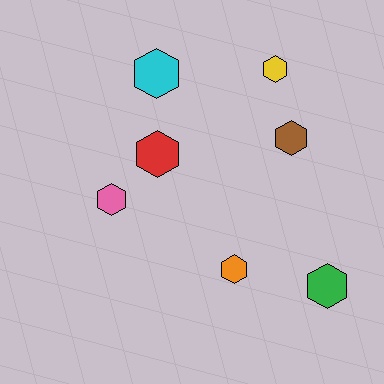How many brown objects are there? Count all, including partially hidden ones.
There is 1 brown object.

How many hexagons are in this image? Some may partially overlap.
There are 7 hexagons.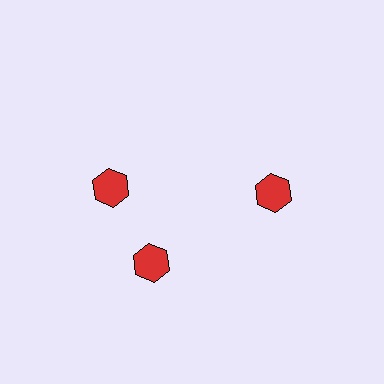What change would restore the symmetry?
The symmetry would be restored by rotating it back into even spacing with its neighbors so that all 3 hexagons sit at equal angles and equal distance from the center.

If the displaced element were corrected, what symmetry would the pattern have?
It would have 3-fold rotational symmetry — the pattern would map onto itself every 120 degrees.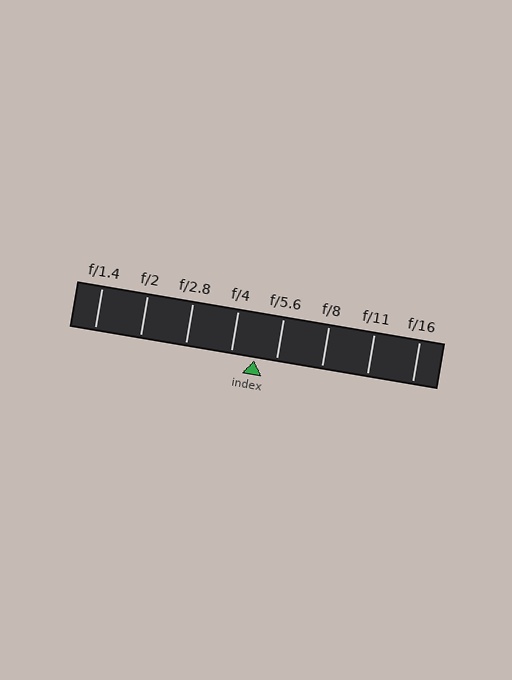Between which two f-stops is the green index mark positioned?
The index mark is between f/4 and f/5.6.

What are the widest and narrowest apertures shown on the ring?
The widest aperture shown is f/1.4 and the narrowest is f/16.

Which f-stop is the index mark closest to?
The index mark is closest to f/5.6.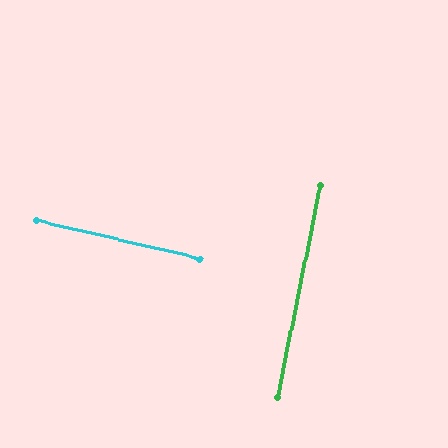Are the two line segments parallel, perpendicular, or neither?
Perpendicular — they meet at approximately 88°.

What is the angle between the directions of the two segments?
Approximately 88 degrees.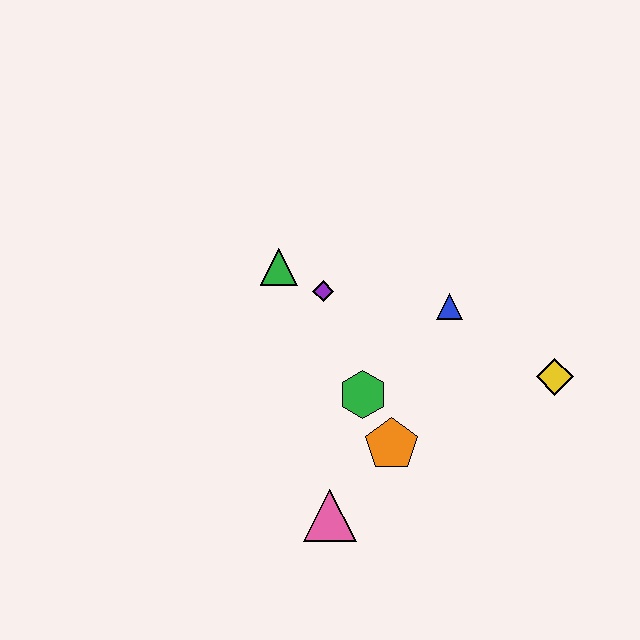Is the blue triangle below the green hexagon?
No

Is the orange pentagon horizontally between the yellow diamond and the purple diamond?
Yes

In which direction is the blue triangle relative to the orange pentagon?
The blue triangle is above the orange pentagon.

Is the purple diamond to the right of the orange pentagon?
No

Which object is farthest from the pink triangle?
The yellow diamond is farthest from the pink triangle.